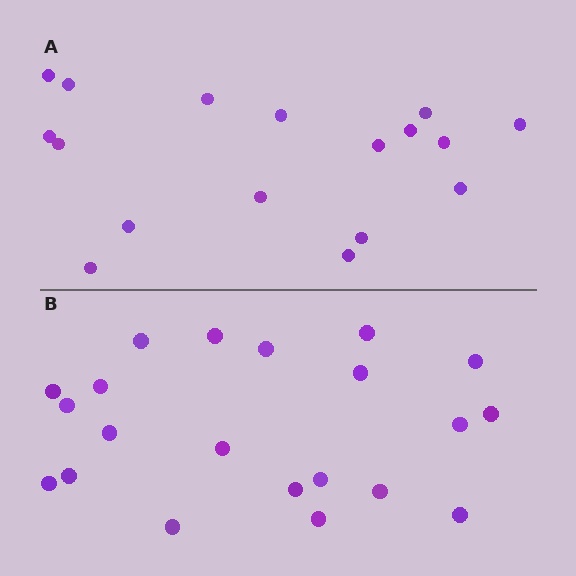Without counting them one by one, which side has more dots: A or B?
Region B (the bottom region) has more dots.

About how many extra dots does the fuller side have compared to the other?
Region B has about 4 more dots than region A.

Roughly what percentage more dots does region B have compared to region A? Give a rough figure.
About 25% more.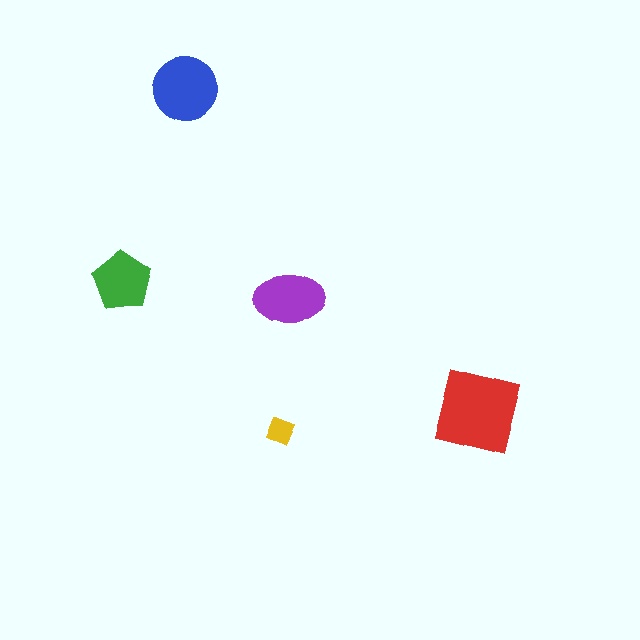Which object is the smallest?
The yellow diamond.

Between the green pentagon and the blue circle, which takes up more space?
The blue circle.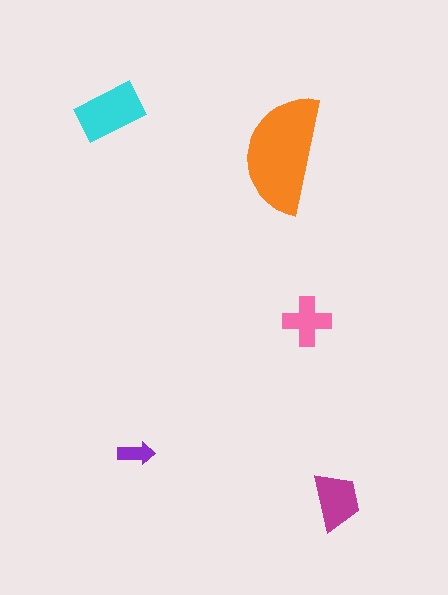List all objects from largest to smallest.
The orange semicircle, the cyan rectangle, the magenta trapezoid, the pink cross, the purple arrow.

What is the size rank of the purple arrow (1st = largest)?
5th.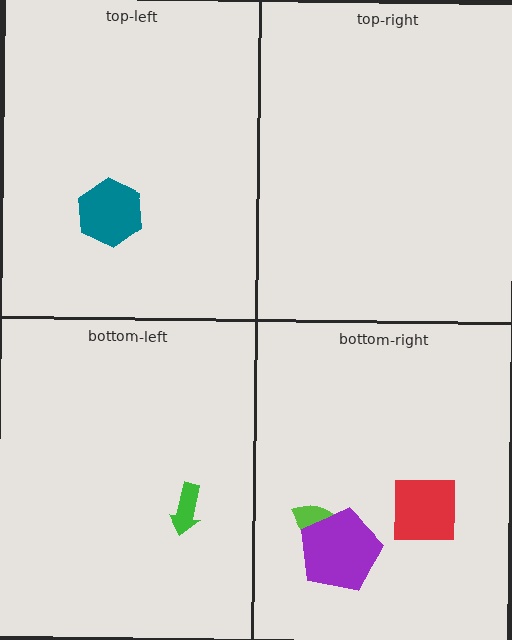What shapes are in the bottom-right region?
The lime semicircle, the red square, the purple pentagon.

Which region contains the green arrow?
The bottom-left region.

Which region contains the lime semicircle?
The bottom-right region.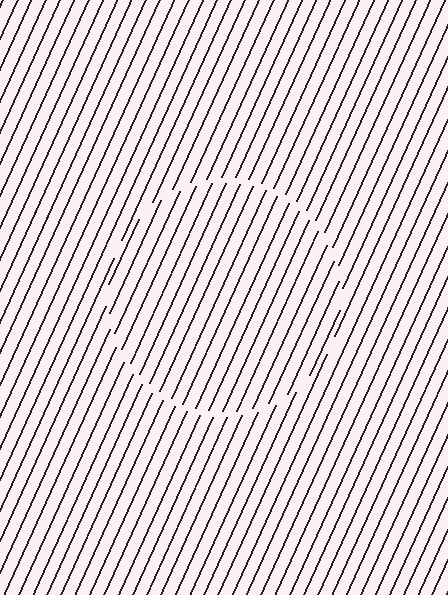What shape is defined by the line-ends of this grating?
An illusory circle. The interior of the shape contains the same grating, shifted by half a period — the contour is defined by the phase discontinuity where line-ends from the inner and outer gratings abut.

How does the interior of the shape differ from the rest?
The interior of the shape contains the same grating, shifted by half a period — the contour is defined by the phase discontinuity where line-ends from the inner and outer gratings abut.